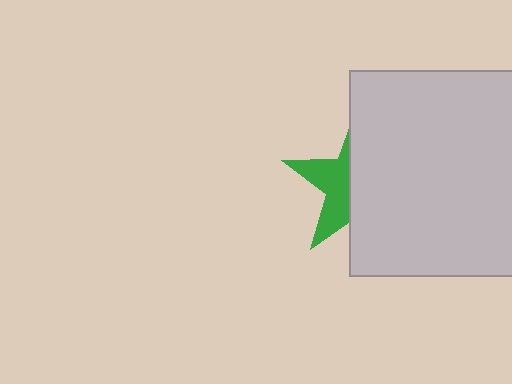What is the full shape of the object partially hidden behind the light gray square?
The partially hidden object is a green star.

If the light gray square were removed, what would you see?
You would see the complete green star.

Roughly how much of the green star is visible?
A small part of it is visible (roughly 40%).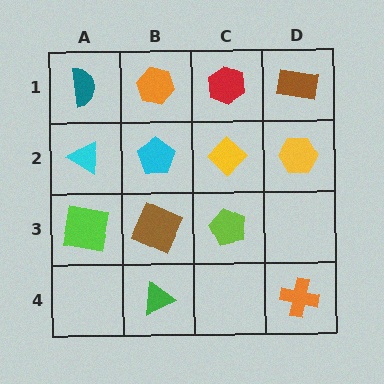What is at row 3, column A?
A lime square.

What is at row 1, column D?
A brown rectangle.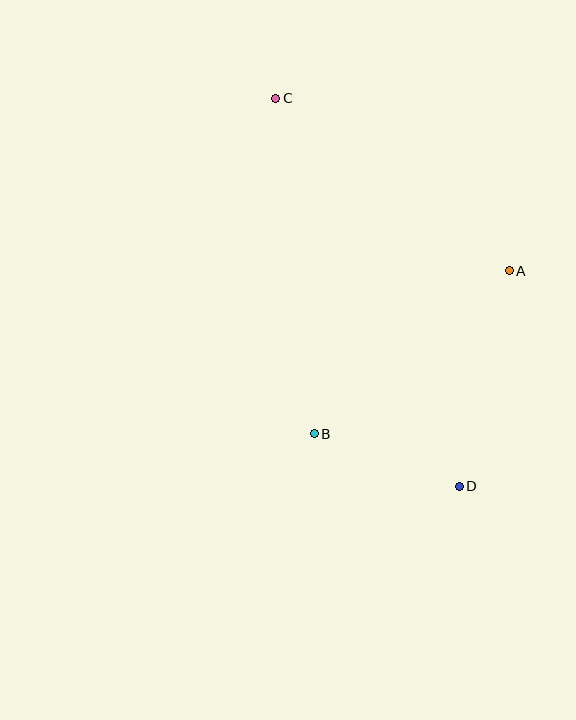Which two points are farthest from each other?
Points C and D are farthest from each other.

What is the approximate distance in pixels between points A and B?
The distance between A and B is approximately 254 pixels.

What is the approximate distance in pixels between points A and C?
The distance between A and C is approximately 290 pixels.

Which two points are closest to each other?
Points B and D are closest to each other.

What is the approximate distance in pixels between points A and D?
The distance between A and D is approximately 221 pixels.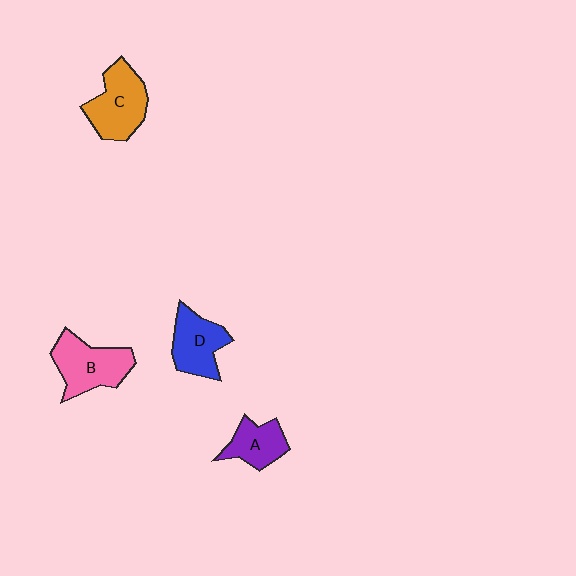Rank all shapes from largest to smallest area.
From largest to smallest: C (orange), B (pink), D (blue), A (purple).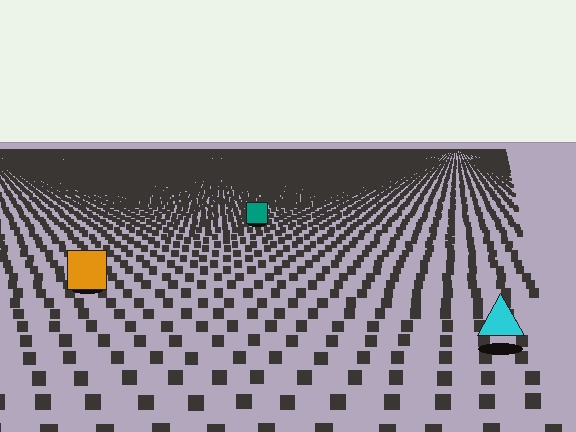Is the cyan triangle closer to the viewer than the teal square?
Yes. The cyan triangle is closer — you can tell from the texture gradient: the ground texture is coarser near it.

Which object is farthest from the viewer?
The teal square is farthest from the viewer. It appears smaller and the ground texture around it is denser.